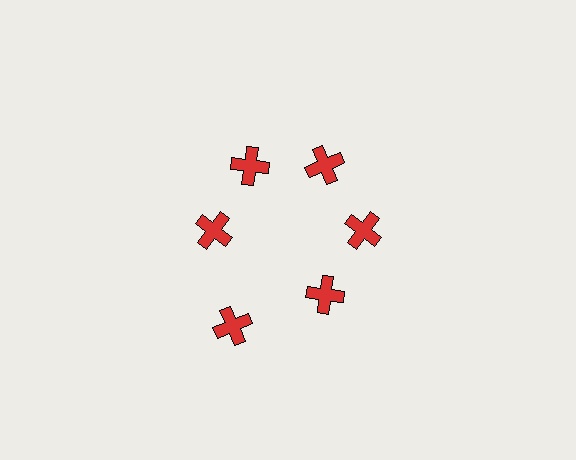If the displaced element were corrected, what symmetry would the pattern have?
It would have 6-fold rotational symmetry — the pattern would map onto itself every 60 degrees.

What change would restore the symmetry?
The symmetry would be restored by moving it inward, back onto the ring so that all 6 crosses sit at equal angles and equal distance from the center.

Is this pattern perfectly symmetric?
No. The 6 red crosses are arranged in a ring, but one element near the 7 o'clock position is pushed outward from the center, breaking the 6-fold rotational symmetry.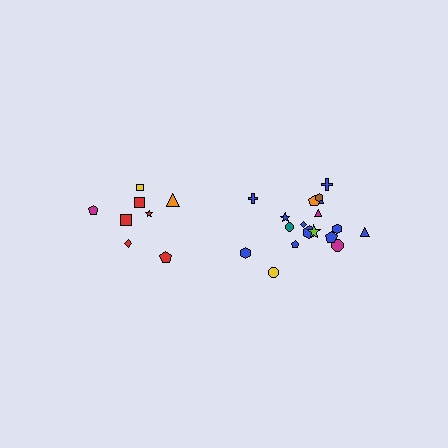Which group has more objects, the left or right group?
The right group.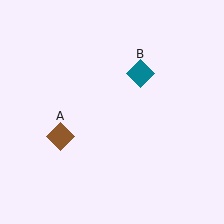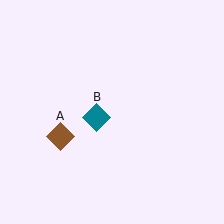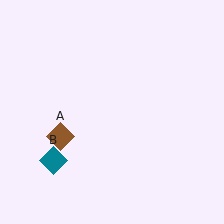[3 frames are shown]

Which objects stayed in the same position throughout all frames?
Brown diamond (object A) remained stationary.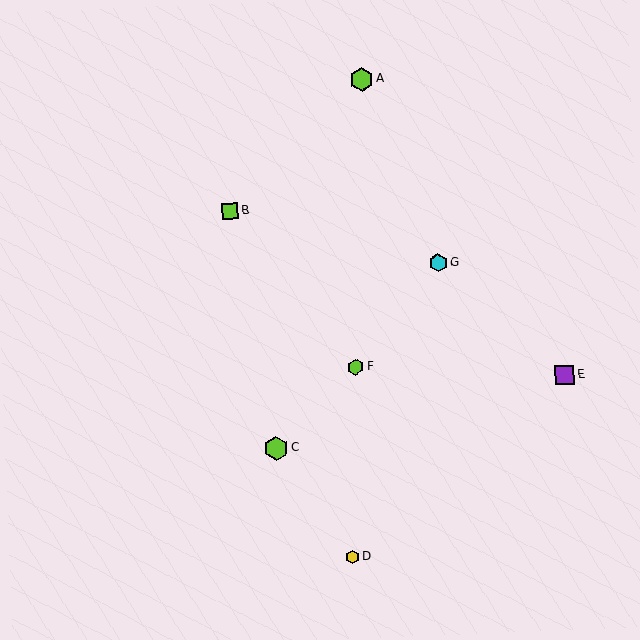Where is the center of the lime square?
The center of the lime square is at (230, 211).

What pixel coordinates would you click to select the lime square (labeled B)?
Click at (230, 211) to select the lime square B.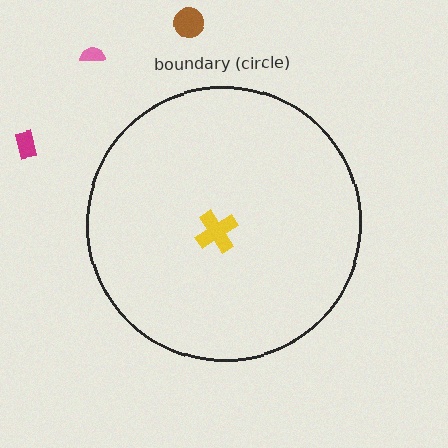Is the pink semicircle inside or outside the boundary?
Outside.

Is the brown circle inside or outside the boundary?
Outside.